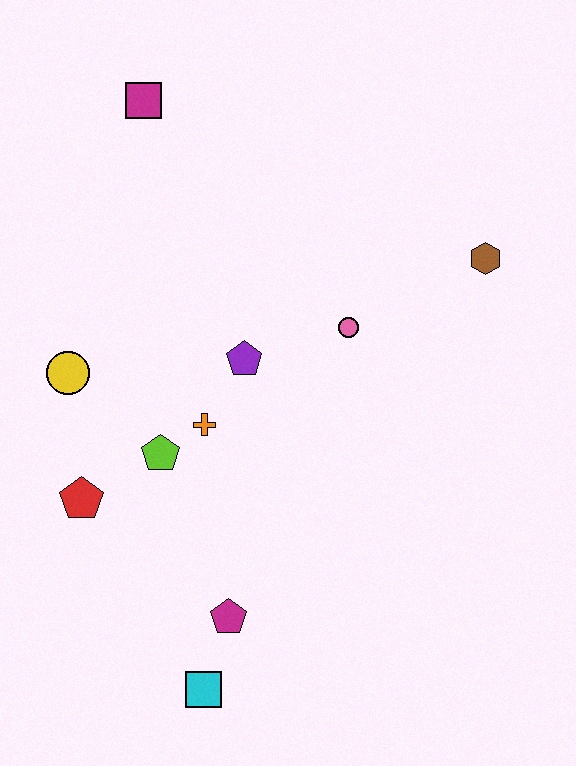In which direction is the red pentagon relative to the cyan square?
The red pentagon is above the cyan square.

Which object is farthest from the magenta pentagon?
The magenta square is farthest from the magenta pentagon.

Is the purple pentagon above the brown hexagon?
No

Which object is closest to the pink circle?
The purple pentagon is closest to the pink circle.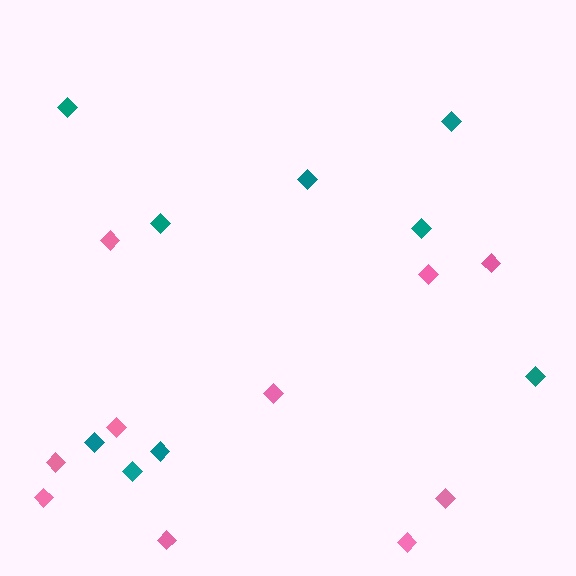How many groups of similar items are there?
There are 2 groups: one group of teal diamonds (9) and one group of pink diamonds (10).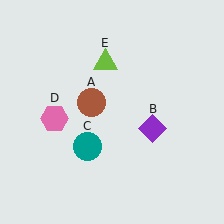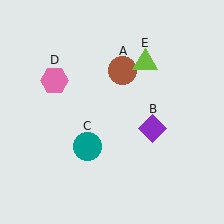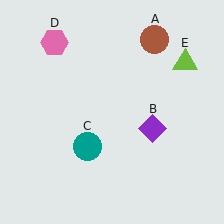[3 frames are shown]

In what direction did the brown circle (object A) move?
The brown circle (object A) moved up and to the right.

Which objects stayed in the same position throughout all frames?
Purple diamond (object B) and teal circle (object C) remained stationary.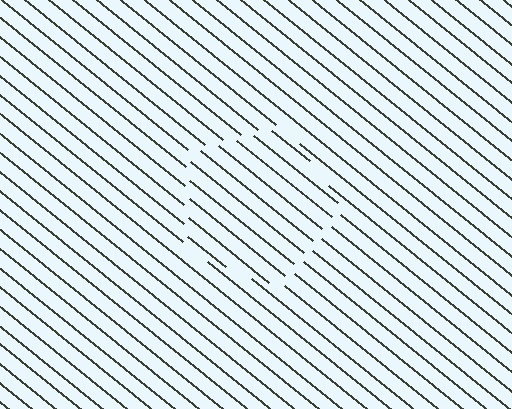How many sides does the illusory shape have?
5 sides — the line-ends trace a pentagon.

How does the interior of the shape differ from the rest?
The interior of the shape contains the same grating, shifted by half a period — the contour is defined by the phase discontinuity where line-ends from the inner and outer gratings abut.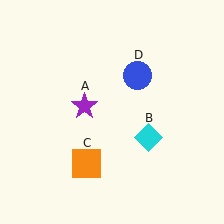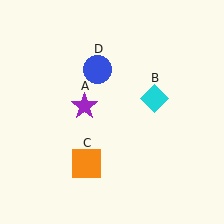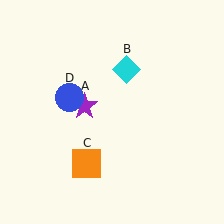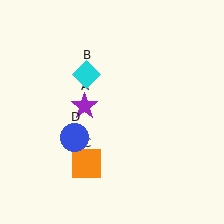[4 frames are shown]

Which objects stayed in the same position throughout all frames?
Purple star (object A) and orange square (object C) remained stationary.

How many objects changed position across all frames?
2 objects changed position: cyan diamond (object B), blue circle (object D).